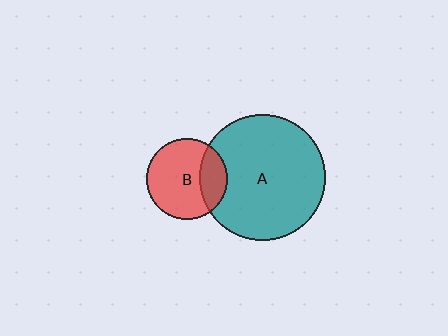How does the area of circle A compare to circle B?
Approximately 2.4 times.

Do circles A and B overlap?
Yes.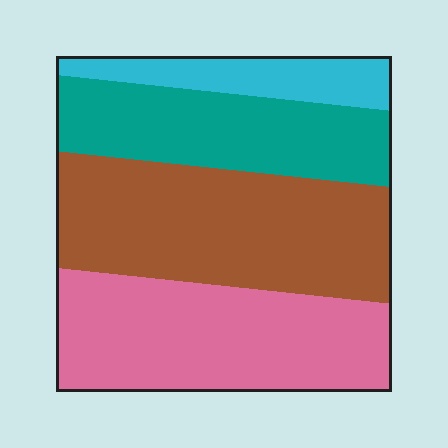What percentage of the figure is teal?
Teal takes up between a sixth and a third of the figure.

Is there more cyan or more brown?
Brown.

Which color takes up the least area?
Cyan, at roughly 10%.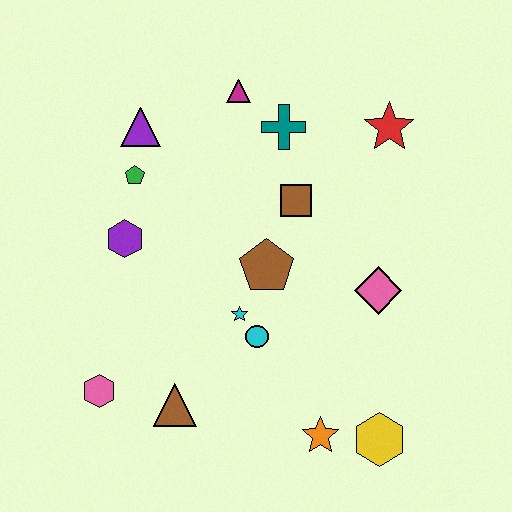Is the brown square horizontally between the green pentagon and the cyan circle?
No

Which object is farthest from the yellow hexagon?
The purple triangle is farthest from the yellow hexagon.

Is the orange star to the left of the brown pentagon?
No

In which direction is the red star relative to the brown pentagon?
The red star is above the brown pentagon.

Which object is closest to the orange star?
The yellow hexagon is closest to the orange star.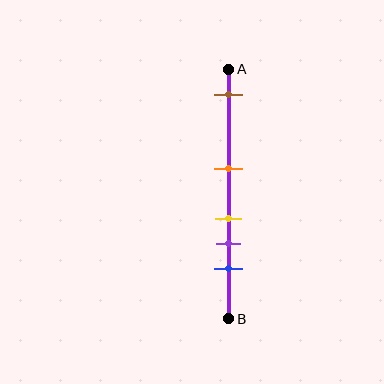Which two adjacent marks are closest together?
The yellow and purple marks are the closest adjacent pair.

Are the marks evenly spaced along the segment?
No, the marks are not evenly spaced.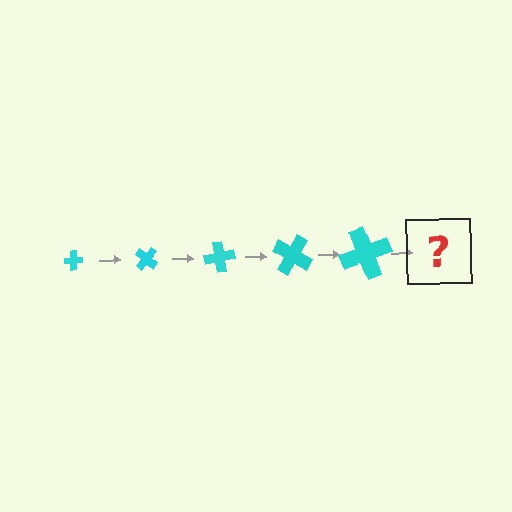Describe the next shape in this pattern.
It should be a cross, larger than the previous one and rotated 200 degrees from the start.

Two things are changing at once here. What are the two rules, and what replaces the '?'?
The two rules are that the cross grows larger each step and it rotates 40 degrees each step. The '?' should be a cross, larger than the previous one and rotated 200 degrees from the start.